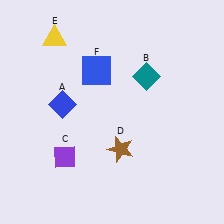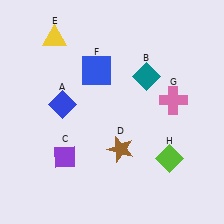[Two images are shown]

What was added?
A pink cross (G), a lime diamond (H) were added in Image 2.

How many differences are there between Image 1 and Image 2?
There are 2 differences between the two images.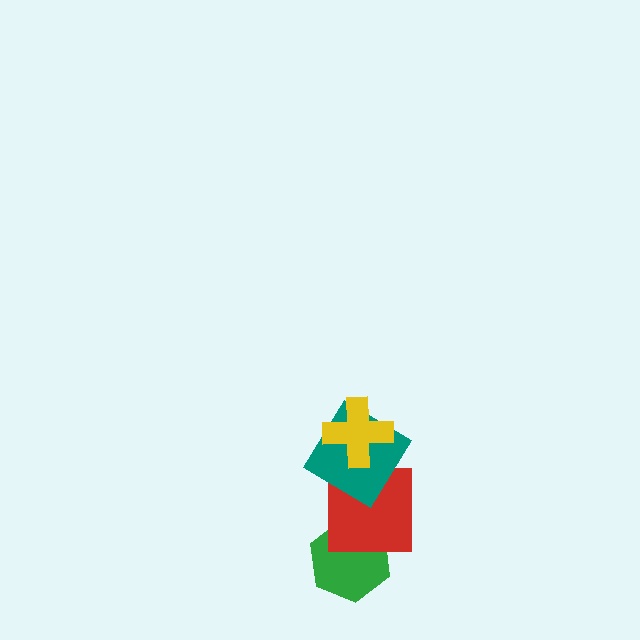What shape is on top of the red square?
The teal diamond is on top of the red square.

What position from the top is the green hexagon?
The green hexagon is 4th from the top.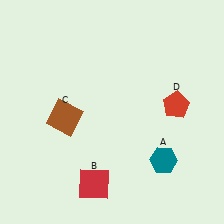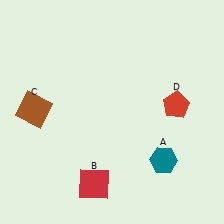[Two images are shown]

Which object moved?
The brown square (C) moved left.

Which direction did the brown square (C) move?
The brown square (C) moved left.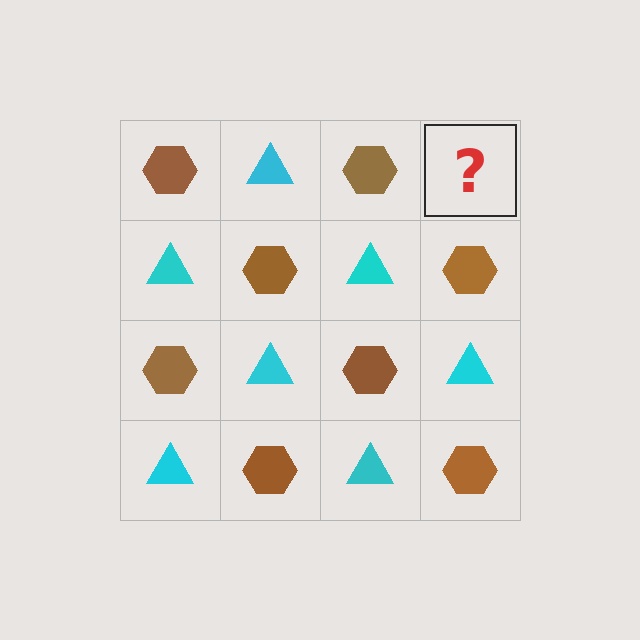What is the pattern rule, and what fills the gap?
The rule is that it alternates brown hexagon and cyan triangle in a checkerboard pattern. The gap should be filled with a cyan triangle.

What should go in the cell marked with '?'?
The missing cell should contain a cyan triangle.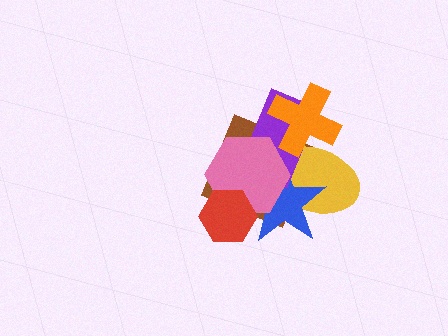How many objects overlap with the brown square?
6 objects overlap with the brown square.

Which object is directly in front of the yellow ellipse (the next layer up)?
The blue star is directly in front of the yellow ellipse.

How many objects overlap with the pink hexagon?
5 objects overlap with the pink hexagon.